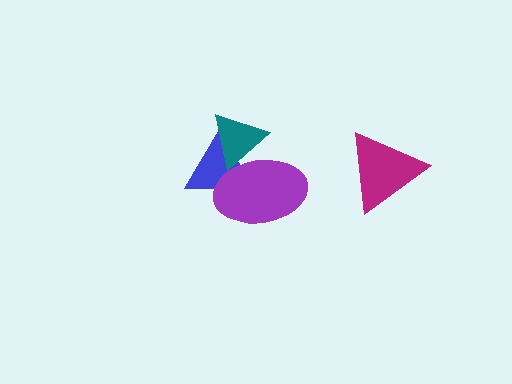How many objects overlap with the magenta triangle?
0 objects overlap with the magenta triangle.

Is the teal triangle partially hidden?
Yes, it is partially covered by another shape.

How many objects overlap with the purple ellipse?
2 objects overlap with the purple ellipse.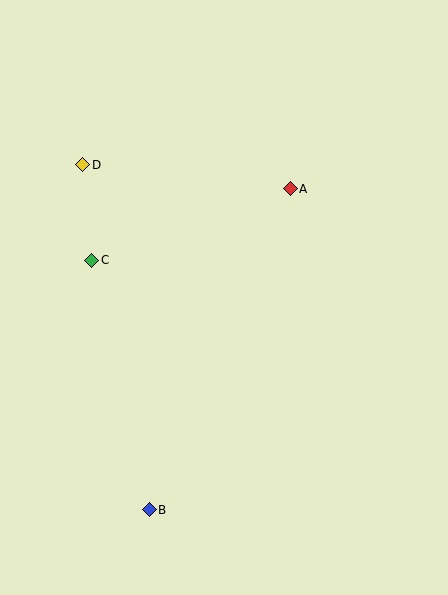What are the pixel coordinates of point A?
Point A is at (290, 189).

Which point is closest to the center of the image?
Point A at (290, 189) is closest to the center.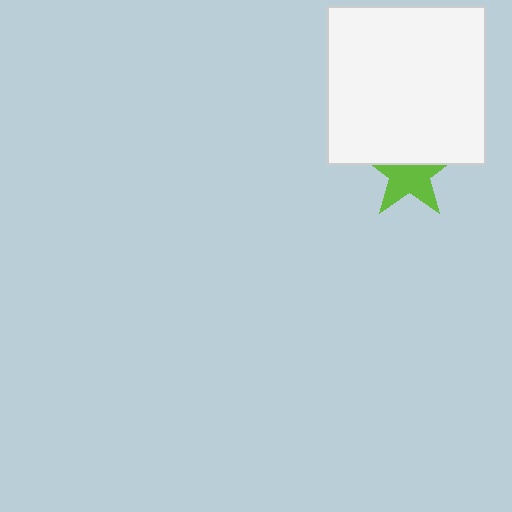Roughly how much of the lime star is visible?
About half of it is visible (roughly 59%).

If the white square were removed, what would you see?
You would see the complete lime star.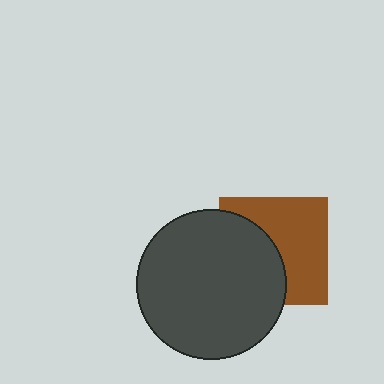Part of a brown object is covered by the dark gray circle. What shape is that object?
It is a square.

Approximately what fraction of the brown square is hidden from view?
Roughly 45% of the brown square is hidden behind the dark gray circle.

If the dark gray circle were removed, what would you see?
You would see the complete brown square.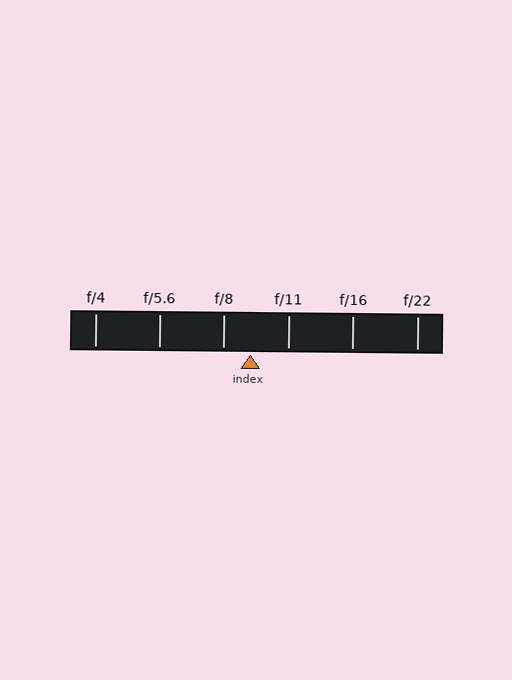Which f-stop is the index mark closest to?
The index mark is closest to f/8.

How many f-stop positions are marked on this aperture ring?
There are 6 f-stop positions marked.